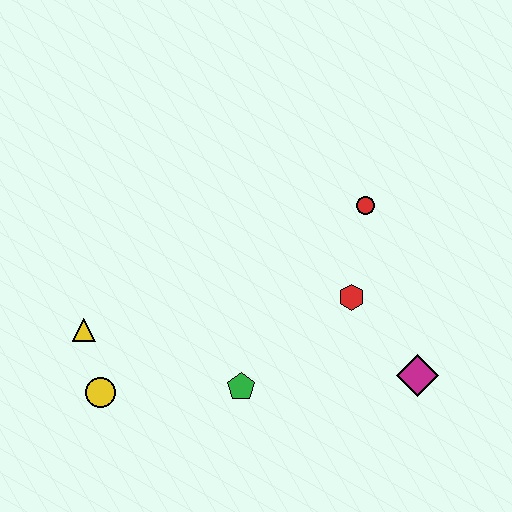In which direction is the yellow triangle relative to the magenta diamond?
The yellow triangle is to the left of the magenta diamond.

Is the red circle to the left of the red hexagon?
No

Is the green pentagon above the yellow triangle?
No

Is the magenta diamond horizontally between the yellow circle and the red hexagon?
No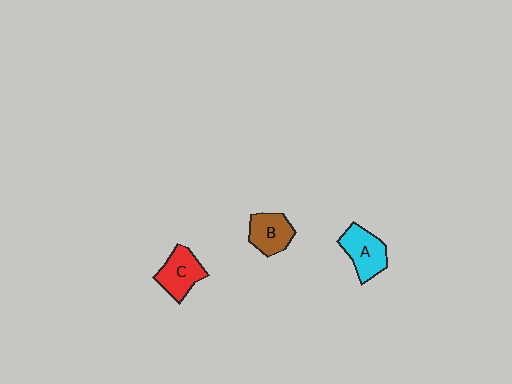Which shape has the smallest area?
Shape B (brown).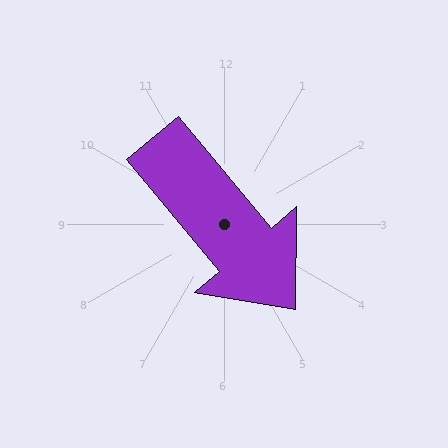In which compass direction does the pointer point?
Southeast.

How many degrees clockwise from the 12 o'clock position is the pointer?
Approximately 140 degrees.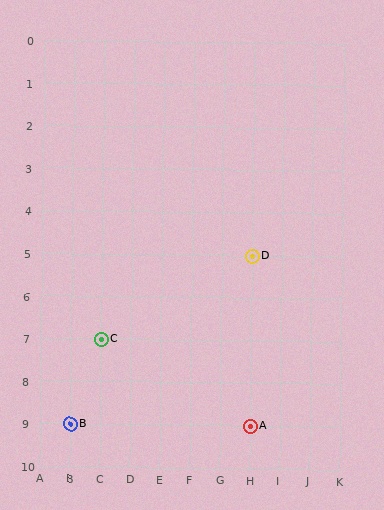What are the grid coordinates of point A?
Point A is at grid coordinates (H, 9).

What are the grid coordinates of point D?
Point D is at grid coordinates (H, 5).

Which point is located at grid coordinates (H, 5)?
Point D is at (H, 5).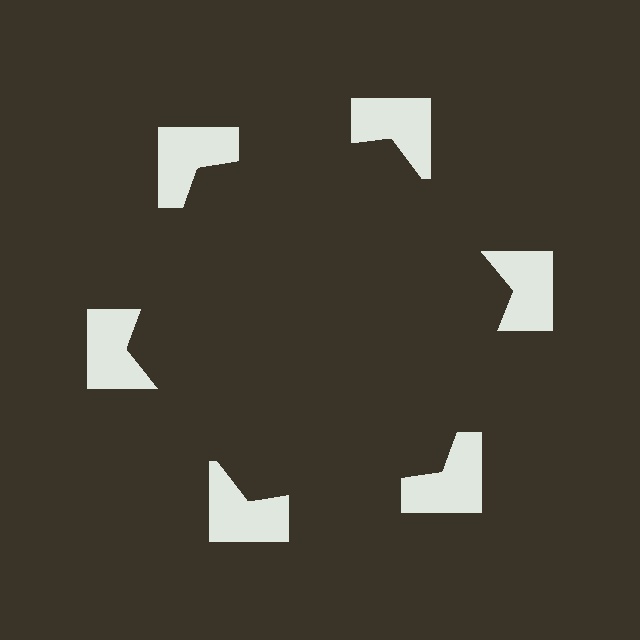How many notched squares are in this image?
There are 6 — one at each vertex of the illusory hexagon.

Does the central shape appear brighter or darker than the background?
It typically appears slightly darker than the background, even though no actual brightness change is drawn.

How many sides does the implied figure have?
6 sides.